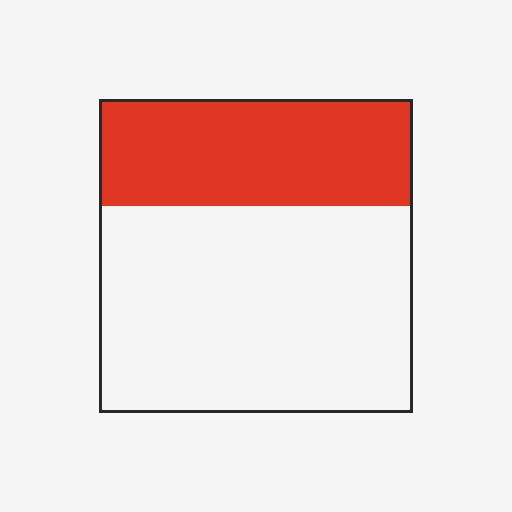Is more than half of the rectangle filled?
No.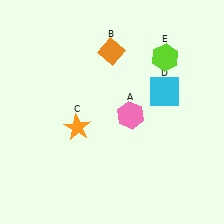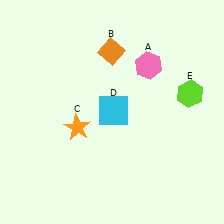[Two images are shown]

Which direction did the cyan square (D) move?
The cyan square (D) moved left.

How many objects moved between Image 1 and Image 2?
3 objects moved between the two images.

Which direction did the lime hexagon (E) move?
The lime hexagon (E) moved down.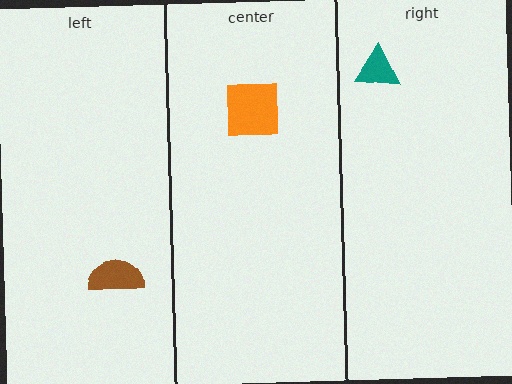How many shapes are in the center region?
1.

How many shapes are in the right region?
1.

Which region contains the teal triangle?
The right region.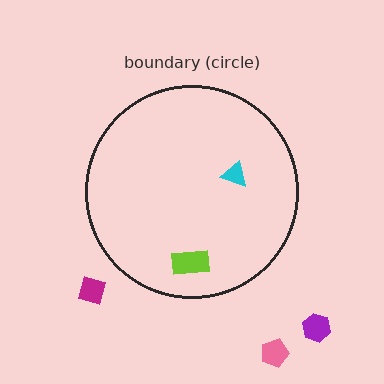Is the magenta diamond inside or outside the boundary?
Outside.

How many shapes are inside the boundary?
2 inside, 3 outside.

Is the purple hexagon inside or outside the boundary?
Outside.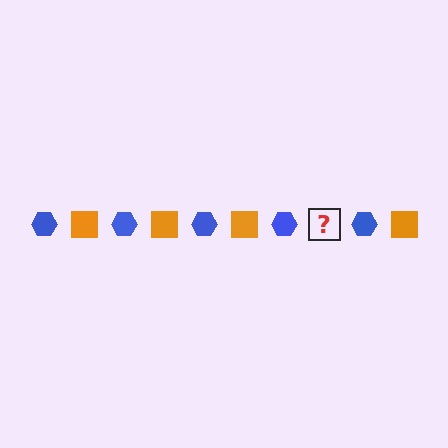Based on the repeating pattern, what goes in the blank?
The blank should be an orange square.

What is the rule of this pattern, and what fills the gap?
The rule is that the pattern alternates between blue hexagon and orange square. The gap should be filled with an orange square.